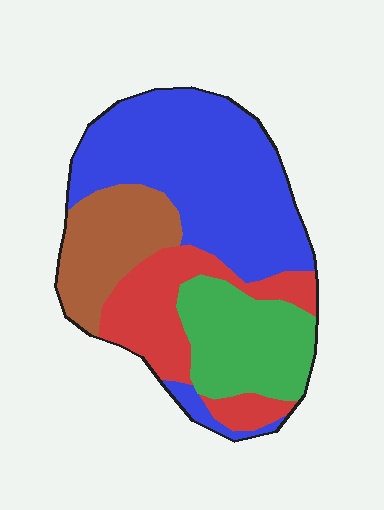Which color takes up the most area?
Blue, at roughly 45%.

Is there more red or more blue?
Blue.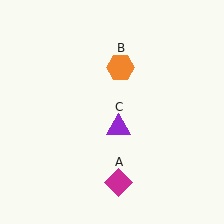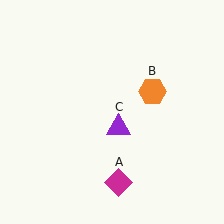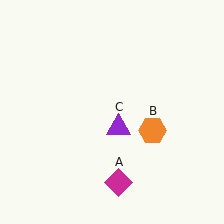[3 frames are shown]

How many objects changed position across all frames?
1 object changed position: orange hexagon (object B).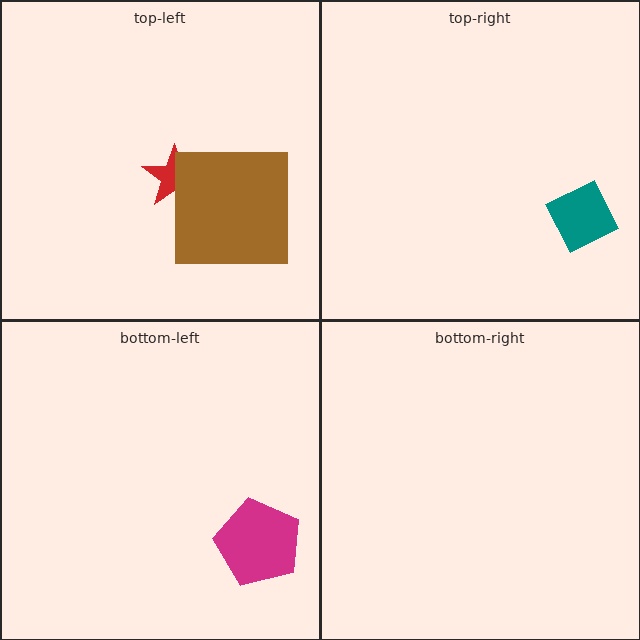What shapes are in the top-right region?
The teal diamond.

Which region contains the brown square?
The top-left region.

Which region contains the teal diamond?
The top-right region.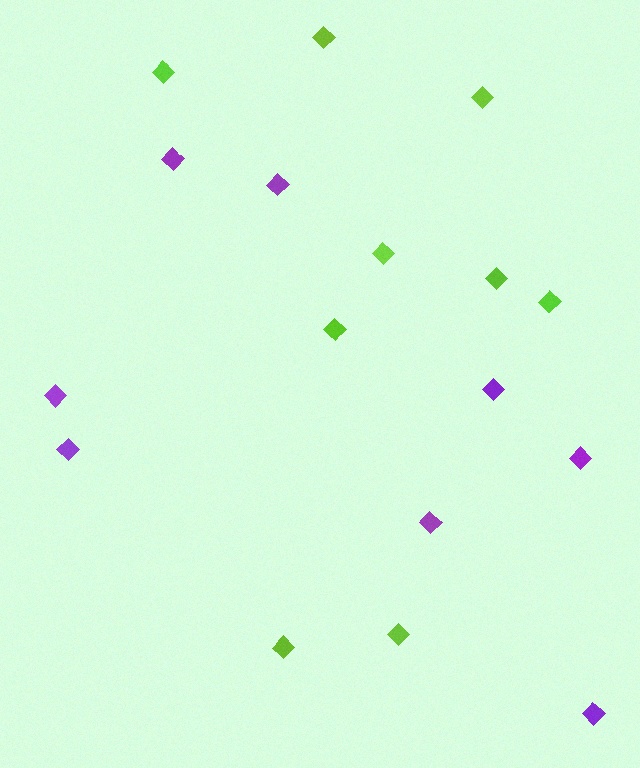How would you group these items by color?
There are 2 groups: one group of lime diamonds (9) and one group of purple diamonds (8).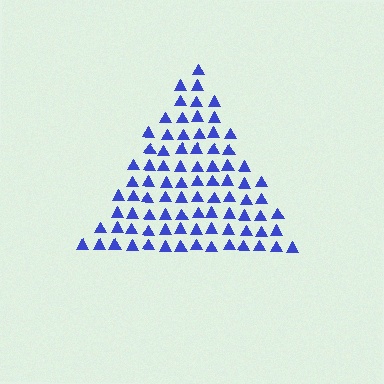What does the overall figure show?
The overall figure shows a triangle.